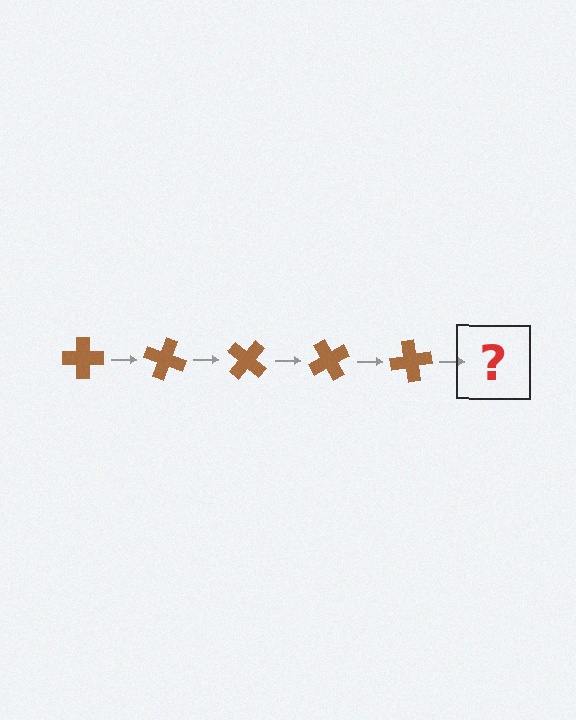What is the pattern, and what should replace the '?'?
The pattern is that the cross rotates 20 degrees each step. The '?' should be a brown cross rotated 100 degrees.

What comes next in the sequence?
The next element should be a brown cross rotated 100 degrees.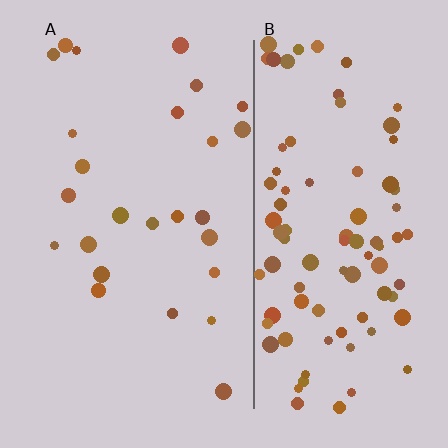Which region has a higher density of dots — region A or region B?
B (the right).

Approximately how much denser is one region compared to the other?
Approximately 3.6× — region B over region A.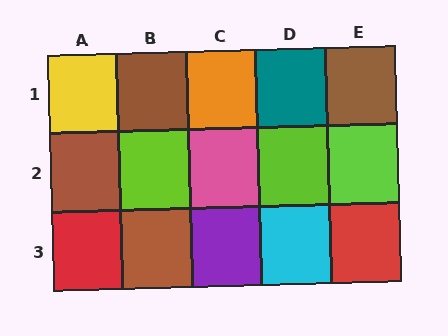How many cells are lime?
3 cells are lime.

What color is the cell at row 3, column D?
Cyan.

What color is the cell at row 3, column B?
Brown.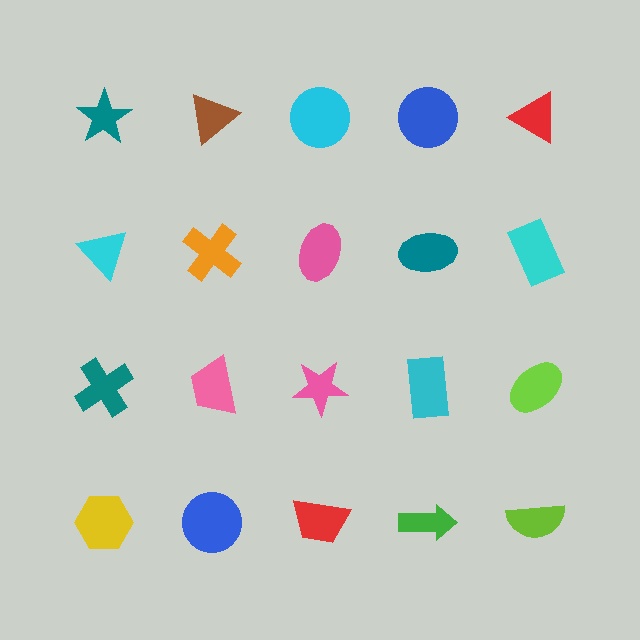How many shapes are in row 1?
5 shapes.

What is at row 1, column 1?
A teal star.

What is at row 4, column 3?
A red trapezoid.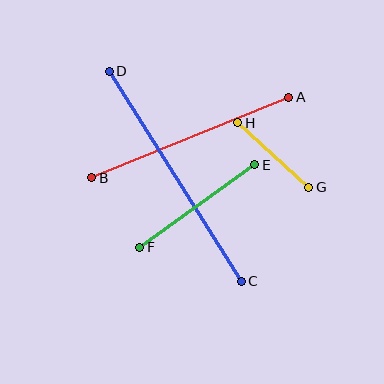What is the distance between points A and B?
The distance is approximately 213 pixels.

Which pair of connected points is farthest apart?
Points C and D are farthest apart.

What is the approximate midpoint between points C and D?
The midpoint is at approximately (175, 176) pixels.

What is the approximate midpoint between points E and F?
The midpoint is at approximately (197, 206) pixels.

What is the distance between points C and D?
The distance is approximately 248 pixels.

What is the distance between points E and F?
The distance is approximately 141 pixels.